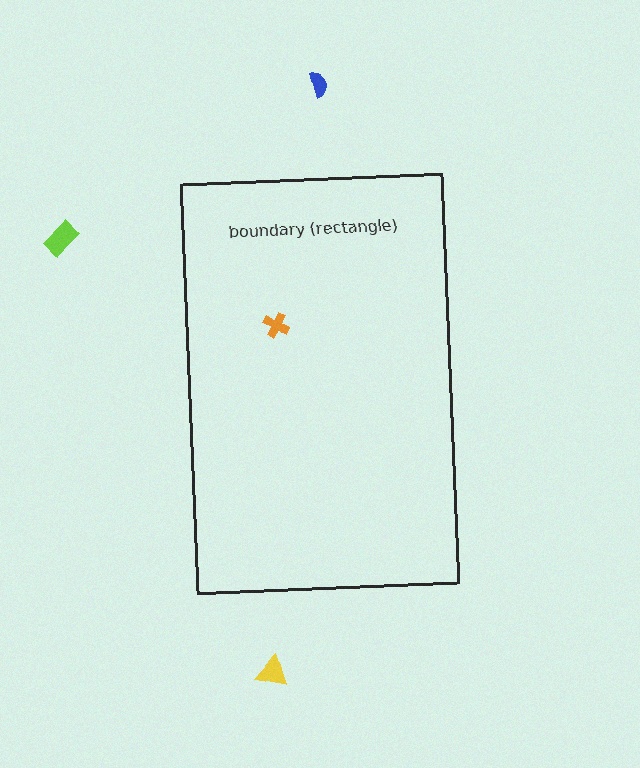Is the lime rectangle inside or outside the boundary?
Outside.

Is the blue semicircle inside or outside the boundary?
Outside.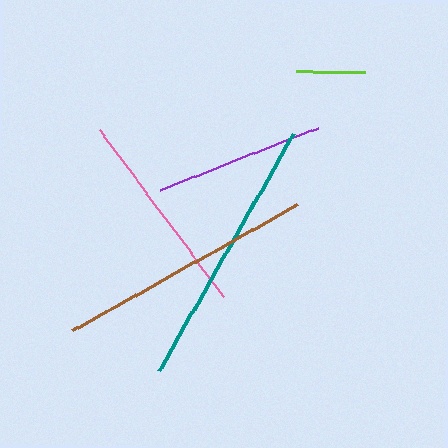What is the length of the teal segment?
The teal segment is approximately 272 pixels long.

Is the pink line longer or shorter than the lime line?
The pink line is longer than the lime line.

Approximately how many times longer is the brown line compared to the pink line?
The brown line is approximately 1.2 times the length of the pink line.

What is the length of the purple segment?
The purple segment is approximately 170 pixels long.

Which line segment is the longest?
The teal line is the longest at approximately 272 pixels.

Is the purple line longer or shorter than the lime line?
The purple line is longer than the lime line.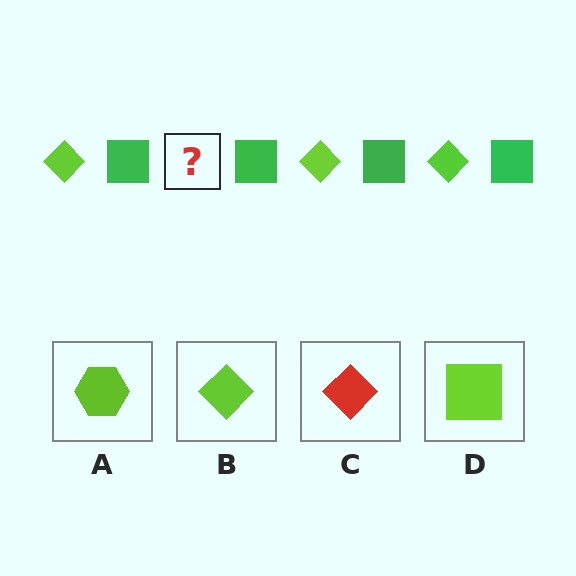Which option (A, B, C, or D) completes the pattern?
B.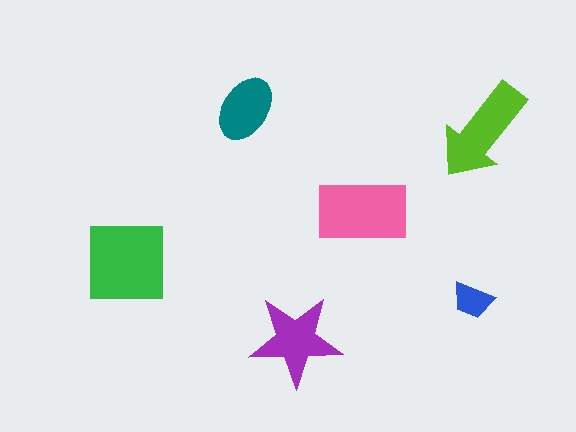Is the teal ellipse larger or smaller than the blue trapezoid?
Larger.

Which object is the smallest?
The blue trapezoid.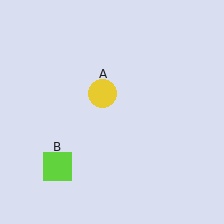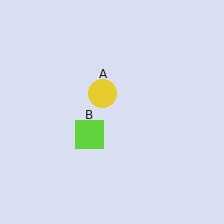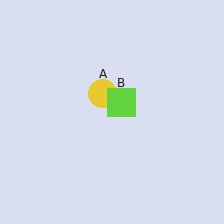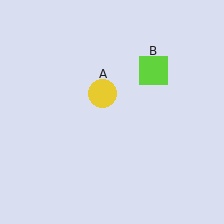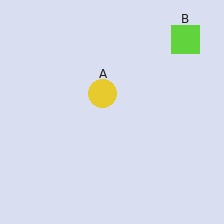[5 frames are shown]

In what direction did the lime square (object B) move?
The lime square (object B) moved up and to the right.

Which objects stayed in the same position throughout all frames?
Yellow circle (object A) remained stationary.